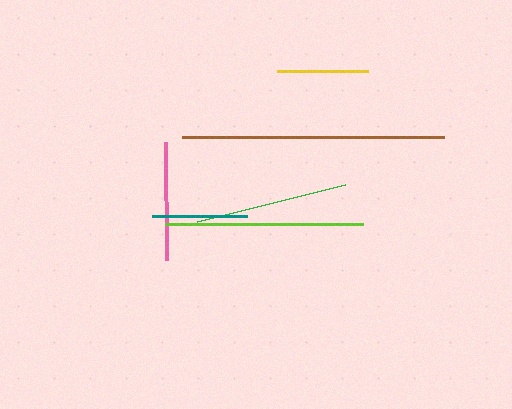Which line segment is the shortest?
The yellow line is the shortest at approximately 91 pixels.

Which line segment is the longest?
The brown line is the longest at approximately 262 pixels.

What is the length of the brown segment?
The brown segment is approximately 262 pixels long.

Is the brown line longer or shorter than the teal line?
The brown line is longer than the teal line.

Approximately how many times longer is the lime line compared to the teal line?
The lime line is approximately 2.1 times the length of the teal line.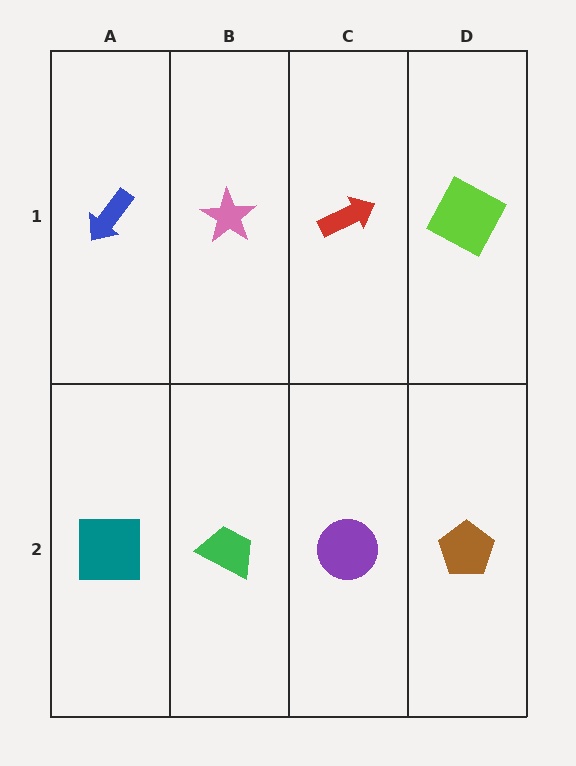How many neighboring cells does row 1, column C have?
3.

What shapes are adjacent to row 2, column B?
A pink star (row 1, column B), a teal square (row 2, column A), a purple circle (row 2, column C).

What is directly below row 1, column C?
A purple circle.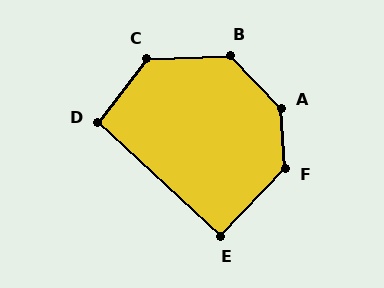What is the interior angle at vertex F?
Approximately 133 degrees (obtuse).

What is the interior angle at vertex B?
Approximately 132 degrees (obtuse).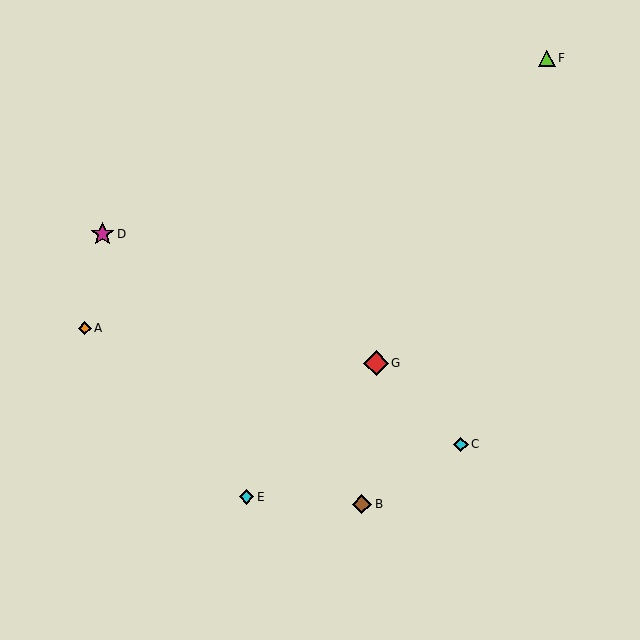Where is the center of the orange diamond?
The center of the orange diamond is at (85, 328).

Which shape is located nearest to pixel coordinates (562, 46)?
The lime triangle (labeled F) at (547, 58) is nearest to that location.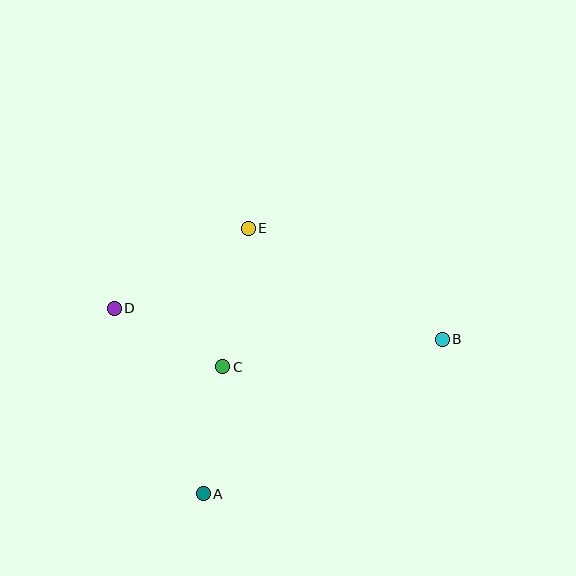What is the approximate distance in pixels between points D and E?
The distance between D and E is approximately 156 pixels.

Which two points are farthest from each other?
Points B and D are farthest from each other.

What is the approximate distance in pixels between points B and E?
The distance between B and E is approximately 223 pixels.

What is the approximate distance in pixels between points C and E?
The distance between C and E is approximately 141 pixels.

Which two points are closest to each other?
Points C and D are closest to each other.